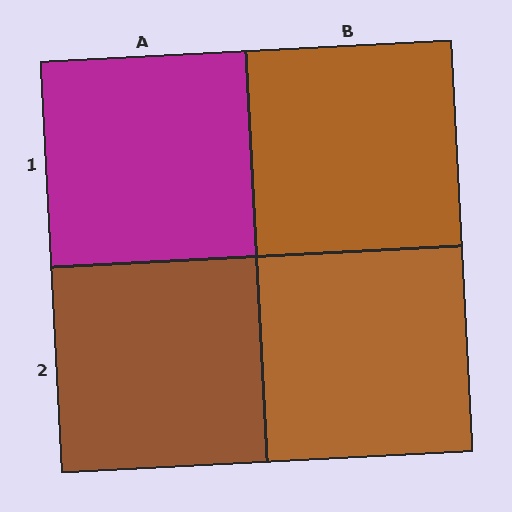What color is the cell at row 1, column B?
Brown.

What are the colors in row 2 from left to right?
Brown, brown.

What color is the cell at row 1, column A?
Magenta.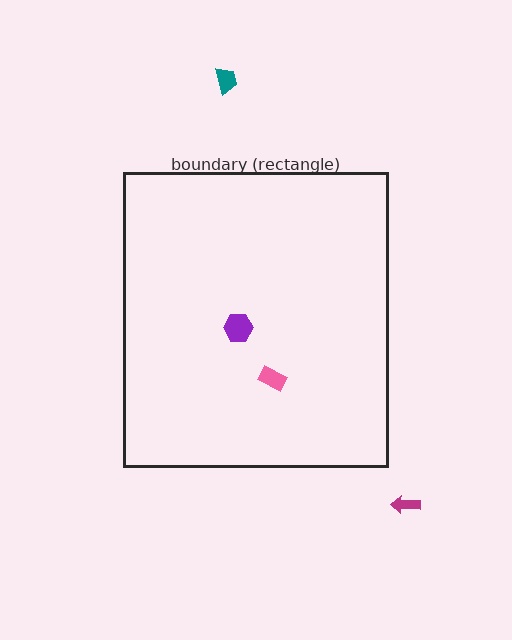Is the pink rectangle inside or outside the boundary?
Inside.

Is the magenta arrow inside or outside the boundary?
Outside.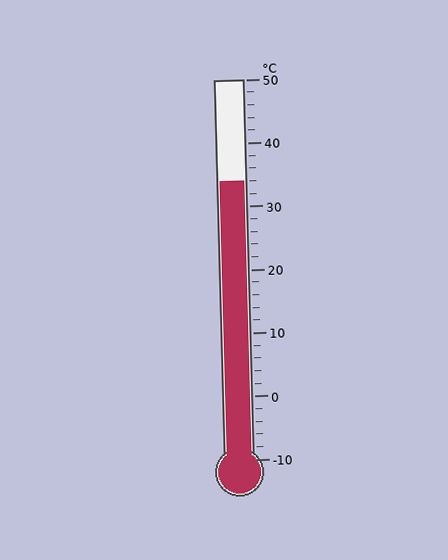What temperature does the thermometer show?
The thermometer shows approximately 34°C.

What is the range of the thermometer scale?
The thermometer scale ranges from -10°C to 50°C.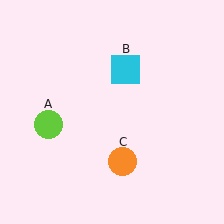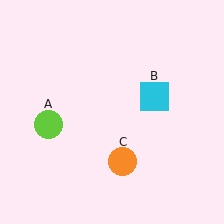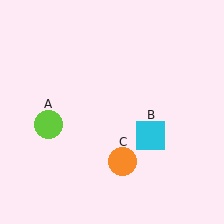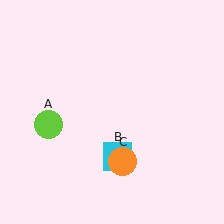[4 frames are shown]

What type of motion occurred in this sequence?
The cyan square (object B) rotated clockwise around the center of the scene.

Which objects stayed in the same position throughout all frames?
Lime circle (object A) and orange circle (object C) remained stationary.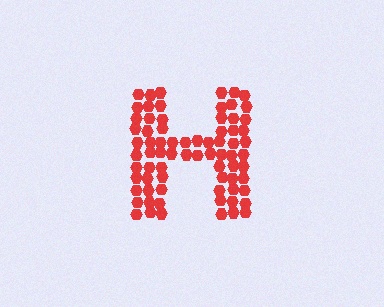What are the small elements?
The small elements are hexagons.